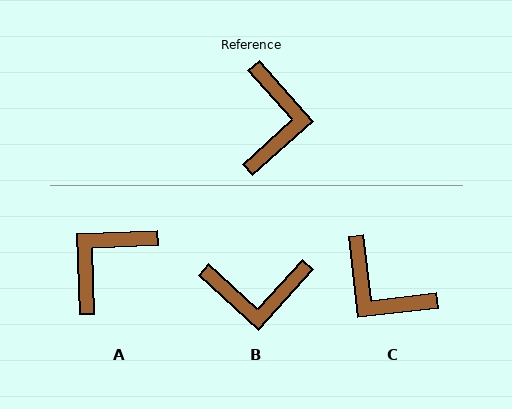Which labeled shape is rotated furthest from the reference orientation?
A, about 140 degrees away.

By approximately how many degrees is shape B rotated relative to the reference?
Approximately 84 degrees clockwise.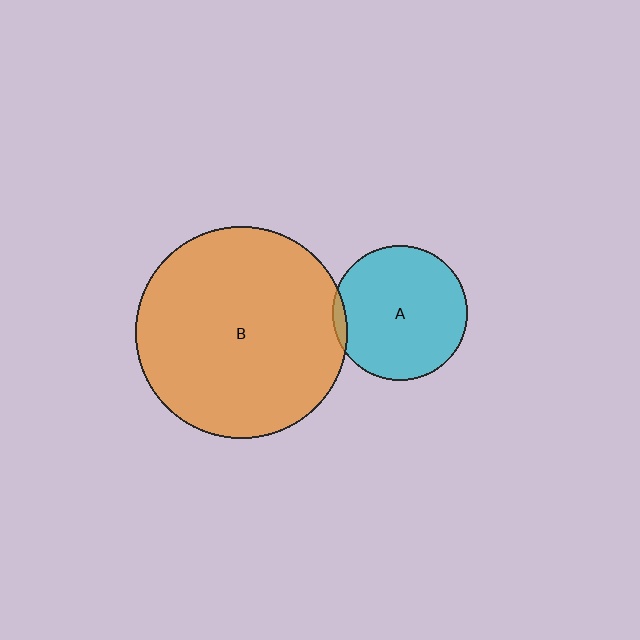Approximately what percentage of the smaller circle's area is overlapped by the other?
Approximately 5%.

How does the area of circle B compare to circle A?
Approximately 2.5 times.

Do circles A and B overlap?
Yes.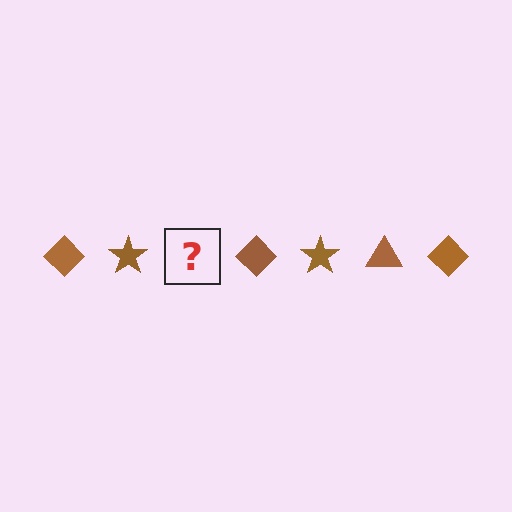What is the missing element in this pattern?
The missing element is a brown triangle.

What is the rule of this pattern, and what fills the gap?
The rule is that the pattern cycles through diamond, star, triangle shapes in brown. The gap should be filled with a brown triangle.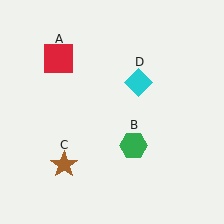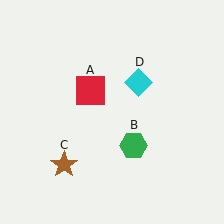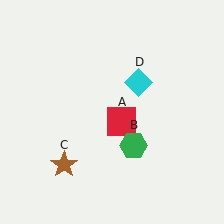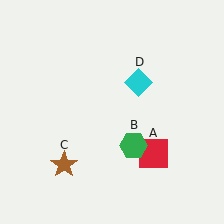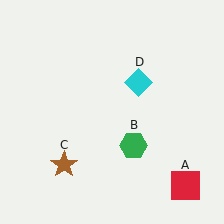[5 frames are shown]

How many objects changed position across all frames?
1 object changed position: red square (object A).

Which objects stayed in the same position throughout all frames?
Green hexagon (object B) and brown star (object C) and cyan diamond (object D) remained stationary.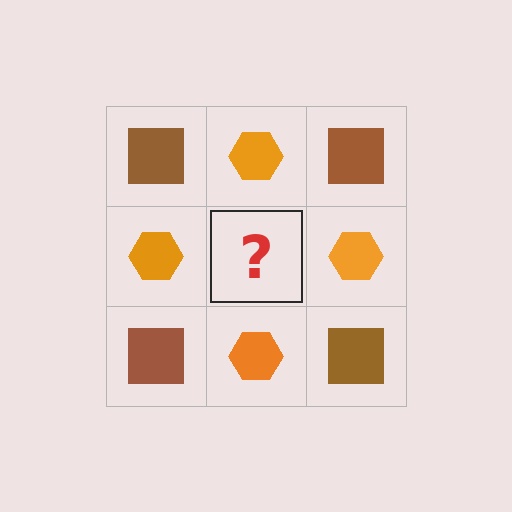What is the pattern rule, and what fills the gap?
The rule is that it alternates brown square and orange hexagon in a checkerboard pattern. The gap should be filled with a brown square.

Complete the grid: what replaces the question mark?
The question mark should be replaced with a brown square.